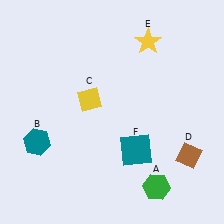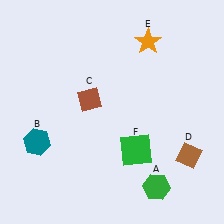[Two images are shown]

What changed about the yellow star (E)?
In Image 1, E is yellow. In Image 2, it changed to orange.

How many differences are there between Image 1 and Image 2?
There are 3 differences between the two images.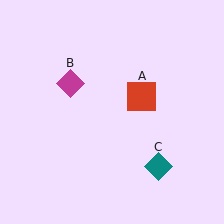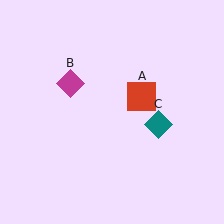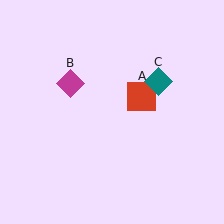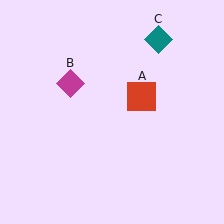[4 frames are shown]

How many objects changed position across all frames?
1 object changed position: teal diamond (object C).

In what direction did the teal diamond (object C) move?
The teal diamond (object C) moved up.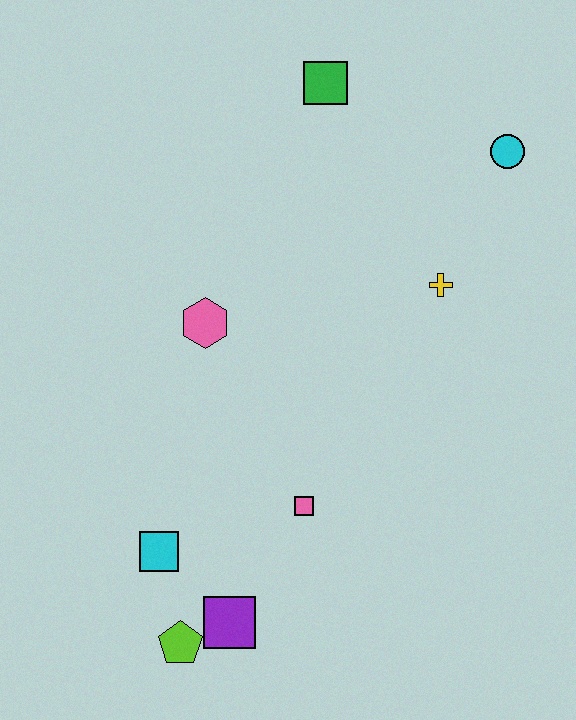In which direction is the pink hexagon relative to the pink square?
The pink hexagon is above the pink square.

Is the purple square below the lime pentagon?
No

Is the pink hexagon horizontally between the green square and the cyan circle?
No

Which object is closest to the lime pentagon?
The purple square is closest to the lime pentagon.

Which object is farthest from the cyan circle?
The lime pentagon is farthest from the cyan circle.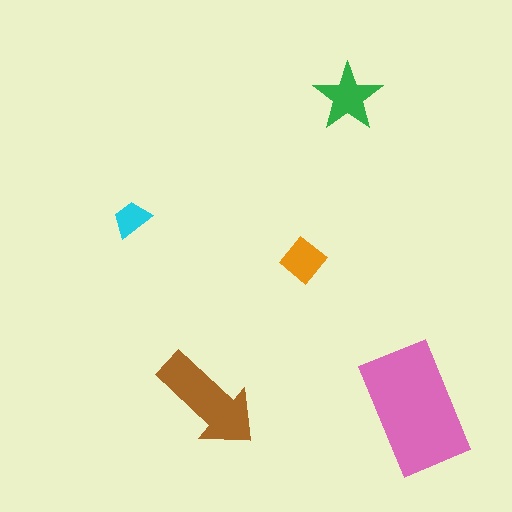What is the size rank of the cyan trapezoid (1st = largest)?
5th.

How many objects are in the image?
There are 5 objects in the image.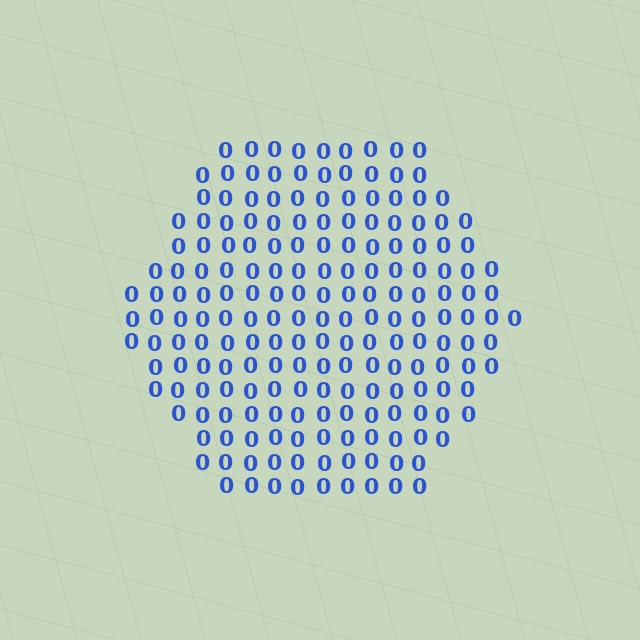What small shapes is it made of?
It is made of small digit 0's.